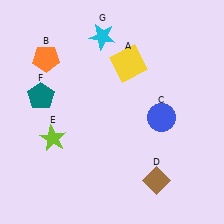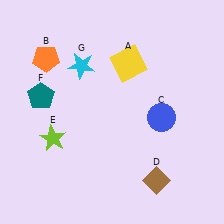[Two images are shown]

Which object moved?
The cyan star (G) moved down.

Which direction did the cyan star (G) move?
The cyan star (G) moved down.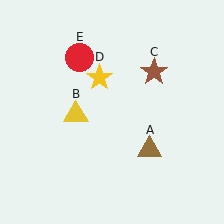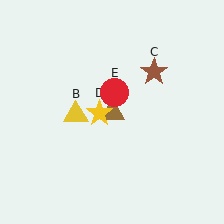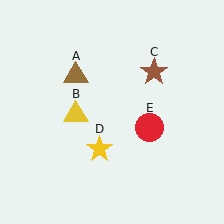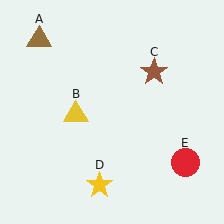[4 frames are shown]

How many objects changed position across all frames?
3 objects changed position: brown triangle (object A), yellow star (object D), red circle (object E).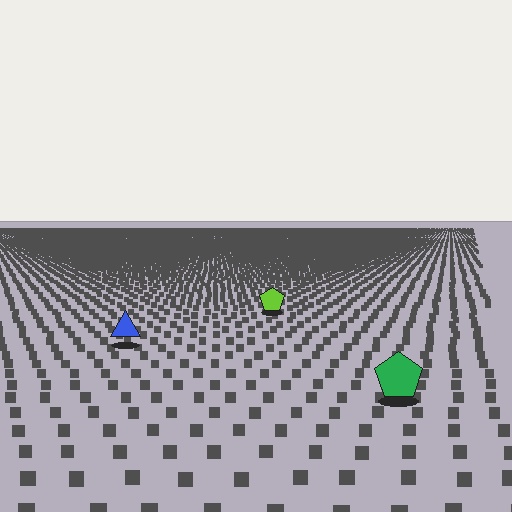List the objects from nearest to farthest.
From nearest to farthest: the green pentagon, the blue triangle, the lime pentagon.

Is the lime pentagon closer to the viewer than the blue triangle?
No. The blue triangle is closer — you can tell from the texture gradient: the ground texture is coarser near it.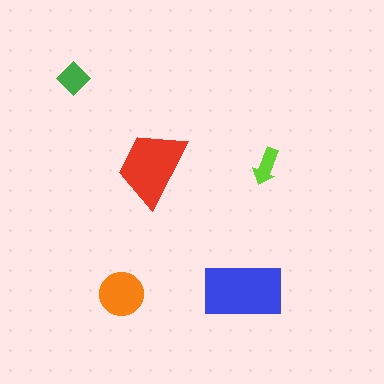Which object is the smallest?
The lime arrow.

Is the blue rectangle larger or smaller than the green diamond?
Larger.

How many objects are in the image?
There are 5 objects in the image.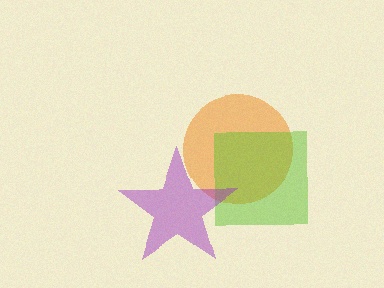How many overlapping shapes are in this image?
There are 3 overlapping shapes in the image.